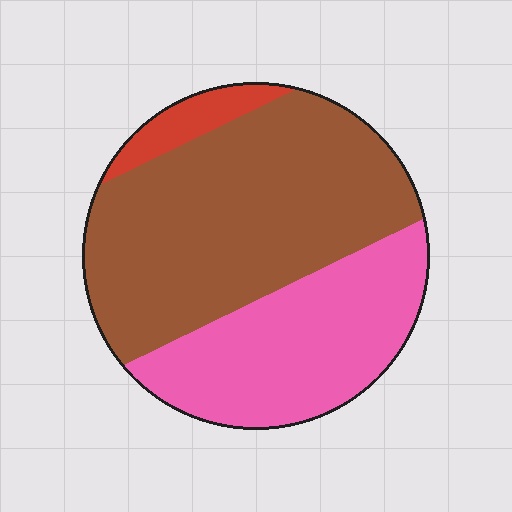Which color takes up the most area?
Brown, at roughly 60%.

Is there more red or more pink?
Pink.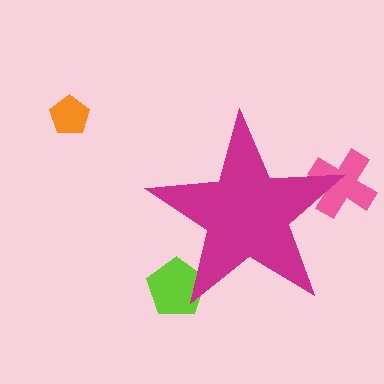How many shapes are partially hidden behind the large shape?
2 shapes are partially hidden.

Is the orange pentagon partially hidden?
No, the orange pentagon is fully visible.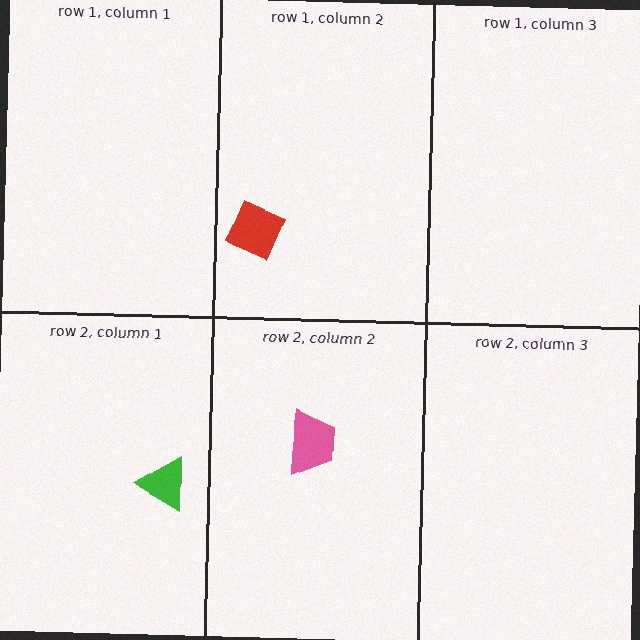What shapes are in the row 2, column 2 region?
The pink trapezoid.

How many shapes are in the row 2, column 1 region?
1.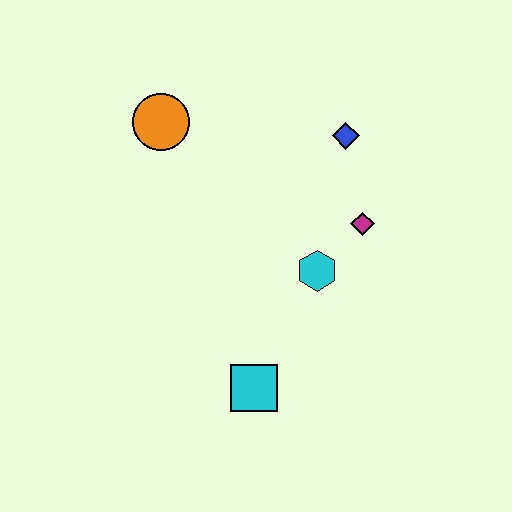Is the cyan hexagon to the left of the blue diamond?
Yes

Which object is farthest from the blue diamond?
The cyan square is farthest from the blue diamond.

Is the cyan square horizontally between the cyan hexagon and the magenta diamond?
No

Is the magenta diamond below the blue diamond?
Yes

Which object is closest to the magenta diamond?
The cyan hexagon is closest to the magenta diamond.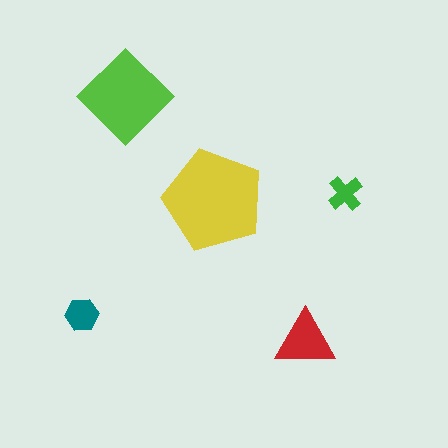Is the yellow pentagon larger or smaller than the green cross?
Larger.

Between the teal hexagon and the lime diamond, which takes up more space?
The lime diamond.